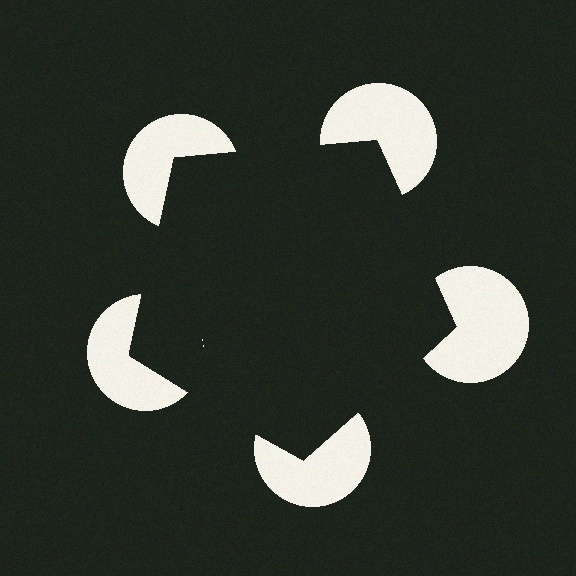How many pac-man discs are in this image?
There are 5 — one at each vertex of the illusory pentagon.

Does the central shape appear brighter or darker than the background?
It typically appears slightly darker than the background, even though no actual brightness change is drawn.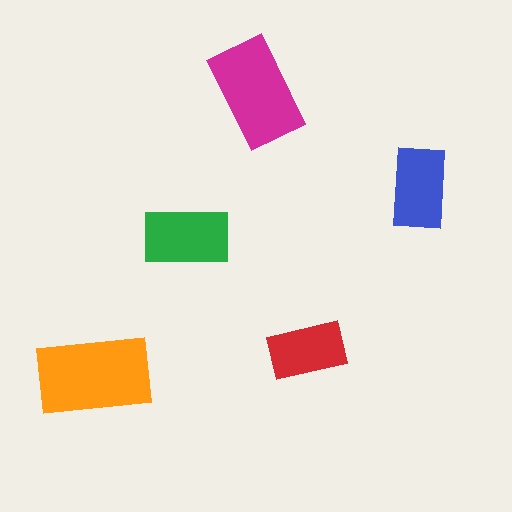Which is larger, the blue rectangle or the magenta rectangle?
The magenta one.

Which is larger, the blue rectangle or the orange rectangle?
The orange one.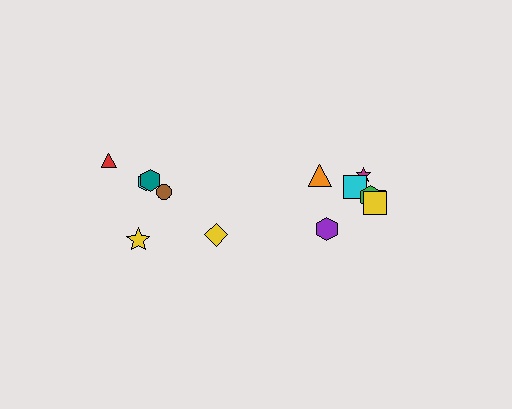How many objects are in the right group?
There are 8 objects.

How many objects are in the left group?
There are 6 objects.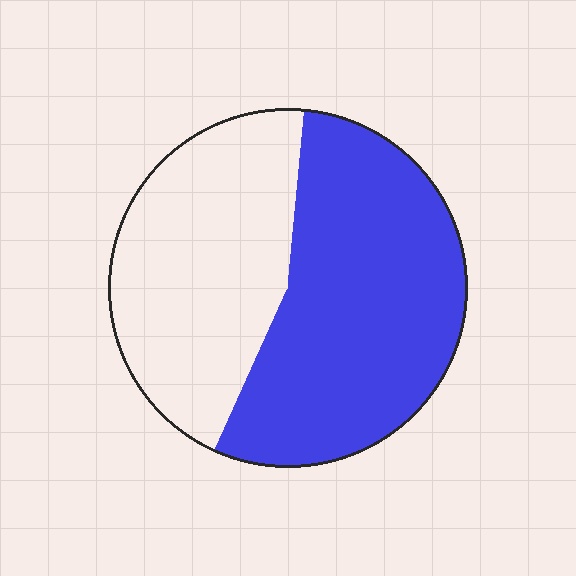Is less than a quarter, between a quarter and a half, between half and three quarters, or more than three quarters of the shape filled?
Between half and three quarters.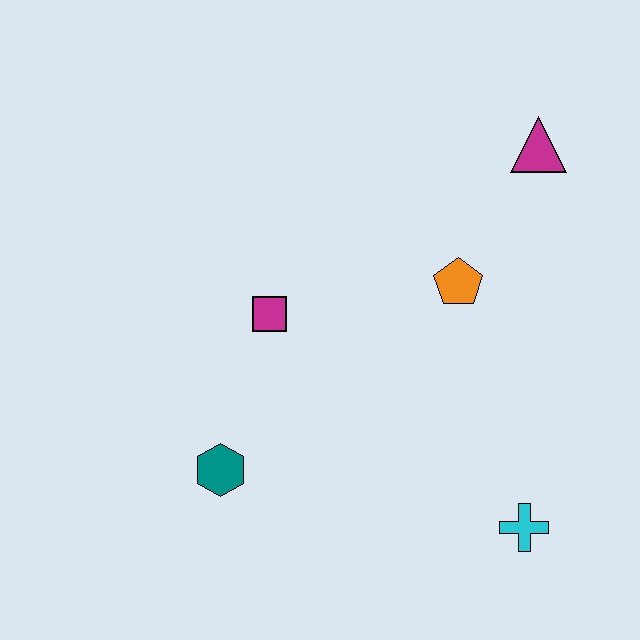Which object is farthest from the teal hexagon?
The magenta triangle is farthest from the teal hexagon.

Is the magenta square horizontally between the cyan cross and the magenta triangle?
No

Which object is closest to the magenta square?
The teal hexagon is closest to the magenta square.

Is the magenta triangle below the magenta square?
No